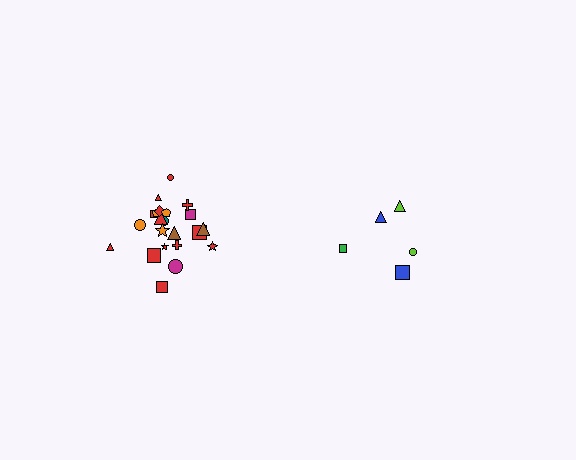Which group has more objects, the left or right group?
The left group.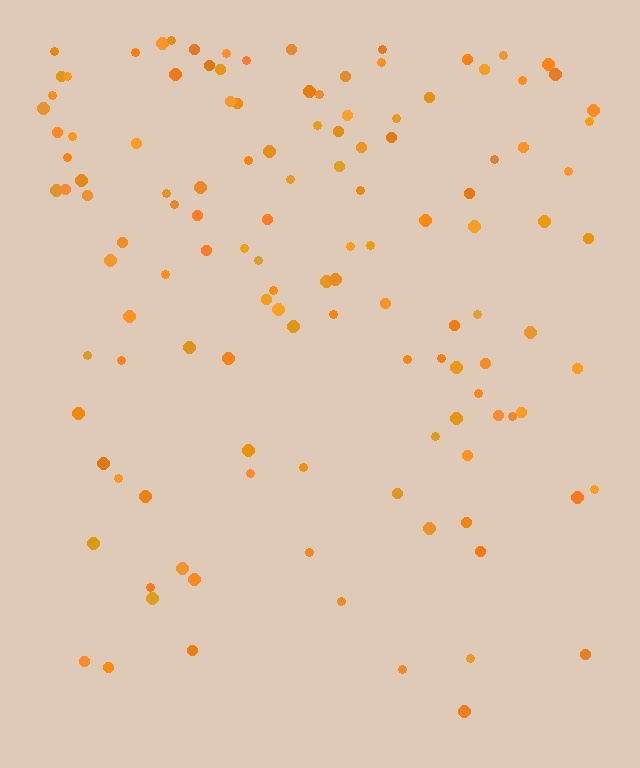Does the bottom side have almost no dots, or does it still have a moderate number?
Still a moderate number, just noticeably fewer than the top.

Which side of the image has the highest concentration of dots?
The top.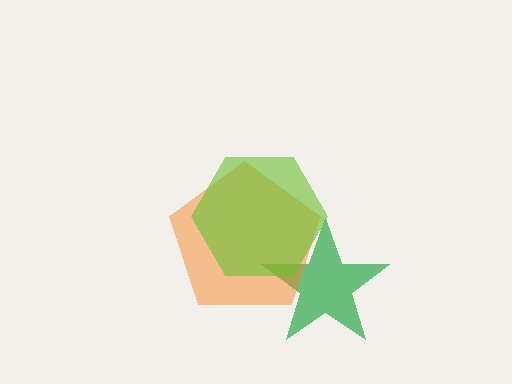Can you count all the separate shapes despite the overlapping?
Yes, there are 3 separate shapes.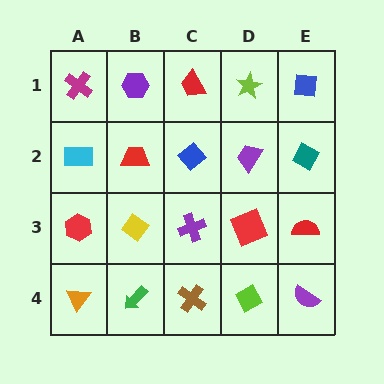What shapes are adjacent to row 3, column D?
A purple trapezoid (row 2, column D), a lime diamond (row 4, column D), a purple cross (row 3, column C), a red semicircle (row 3, column E).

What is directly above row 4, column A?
A red hexagon.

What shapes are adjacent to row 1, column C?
A blue diamond (row 2, column C), a purple hexagon (row 1, column B), a lime star (row 1, column D).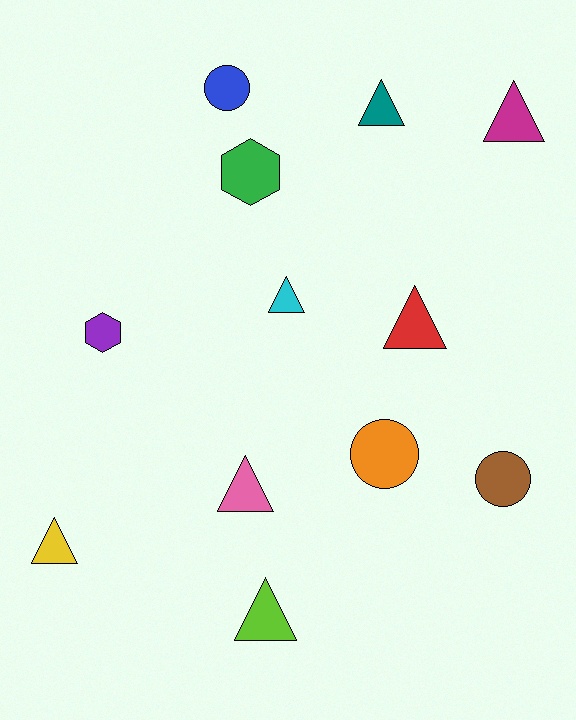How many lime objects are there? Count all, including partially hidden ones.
There is 1 lime object.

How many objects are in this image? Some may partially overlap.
There are 12 objects.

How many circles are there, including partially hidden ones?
There are 3 circles.